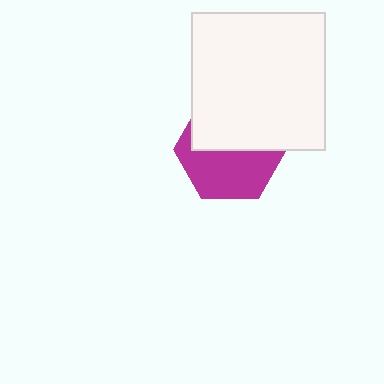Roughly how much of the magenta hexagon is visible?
About half of it is visible (roughly 51%).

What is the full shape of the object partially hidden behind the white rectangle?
The partially hidden object is a magenta hexagon.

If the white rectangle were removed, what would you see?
You would see the complete magenta hexagon.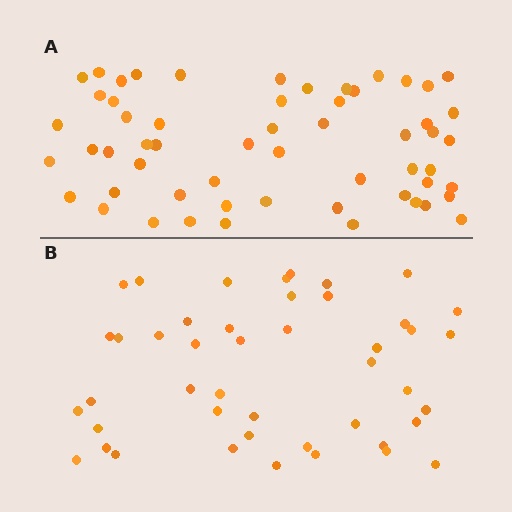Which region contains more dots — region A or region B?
Region A (the top region) has more dots.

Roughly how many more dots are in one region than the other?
Region A has roughly 12 or so more dots than region B.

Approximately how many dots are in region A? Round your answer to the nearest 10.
About 60 dots. (The exact count is 57, which rounds to 60.)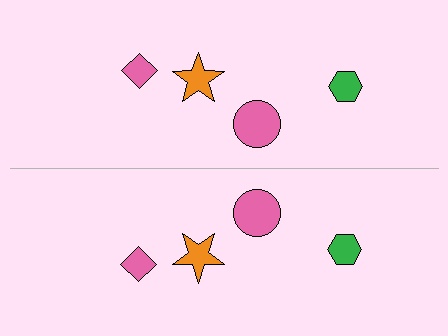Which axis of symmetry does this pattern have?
The pattern has a horizontal axis of symmetry running through the center of the image.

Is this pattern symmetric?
Yes, this pattern has bilateral (reflection) symmetry.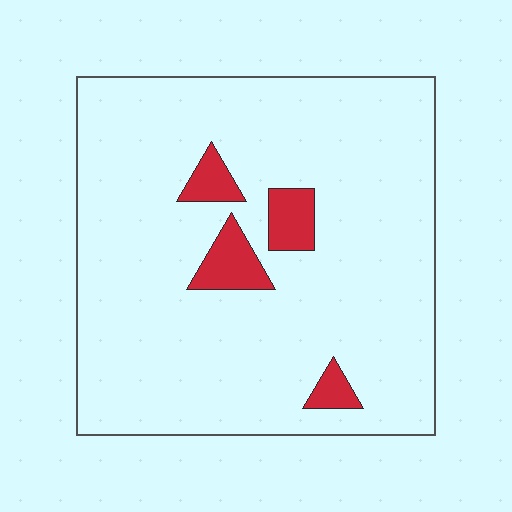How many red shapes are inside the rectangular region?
4.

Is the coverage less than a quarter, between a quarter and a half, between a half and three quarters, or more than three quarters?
Less than a quarter.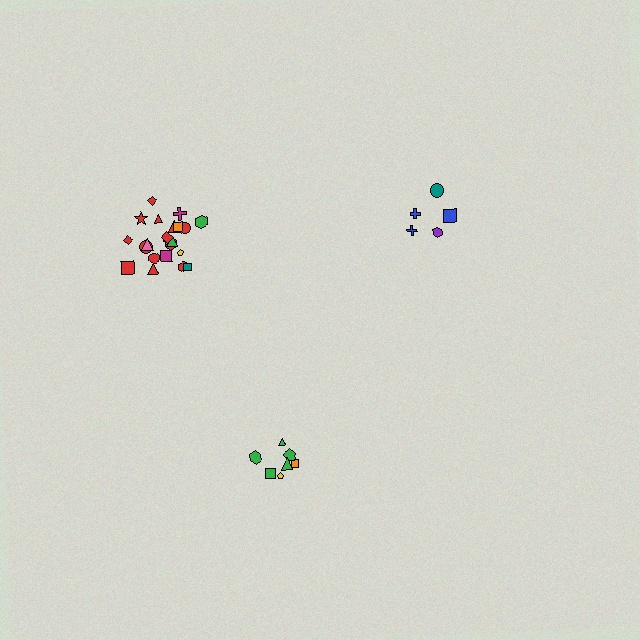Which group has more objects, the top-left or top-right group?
The top-left group.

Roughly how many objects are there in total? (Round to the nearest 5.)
Roughly 35 objects in total.